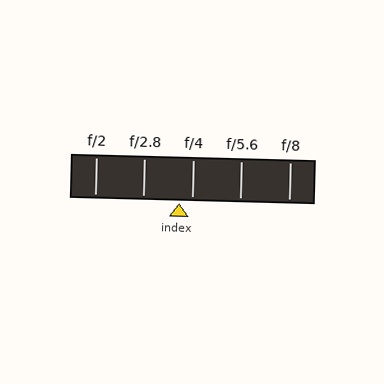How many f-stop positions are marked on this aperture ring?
There are 5 f-stop positions marked.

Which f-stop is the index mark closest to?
The index mark is closest to f/4.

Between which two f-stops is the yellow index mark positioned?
The index mark is between f/2.8 and f/4.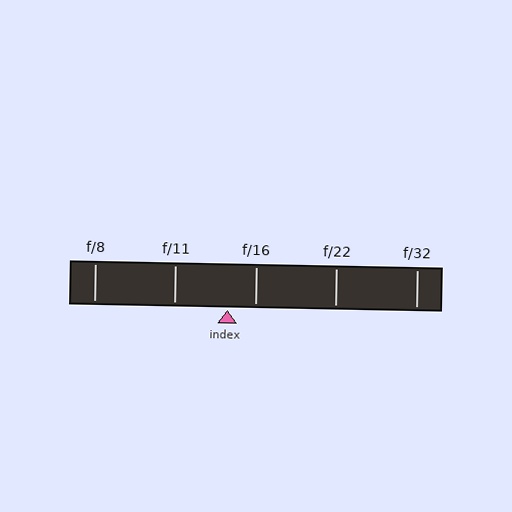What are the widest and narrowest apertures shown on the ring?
The widest aperture shown is f/8 and the narrowest is f/32.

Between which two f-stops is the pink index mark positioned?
The index mark is between f/11 and f/16.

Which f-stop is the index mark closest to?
The index mark is closest to f/16.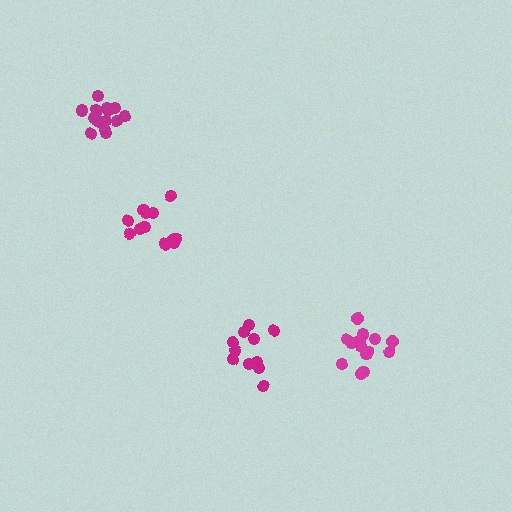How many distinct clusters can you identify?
There are 4 distinct clusters.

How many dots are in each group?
Group 1: 12 dots, Group 2: 11 dots, Group 3: 14 dots, Group 4: 15 dots (52 total).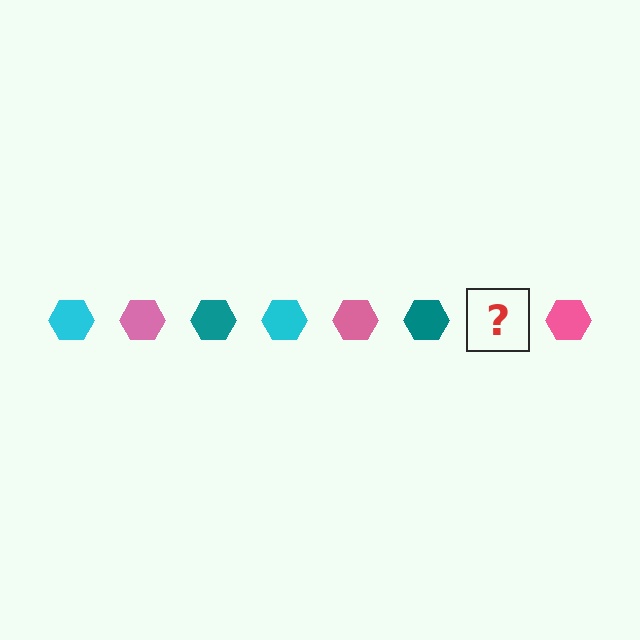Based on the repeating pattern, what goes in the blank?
The blank should be a cyan hexagon.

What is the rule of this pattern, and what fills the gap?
The rule is that the pattern cycles through cyan, pink, teal hexagons. The gap should be filled with a cyan hexagon.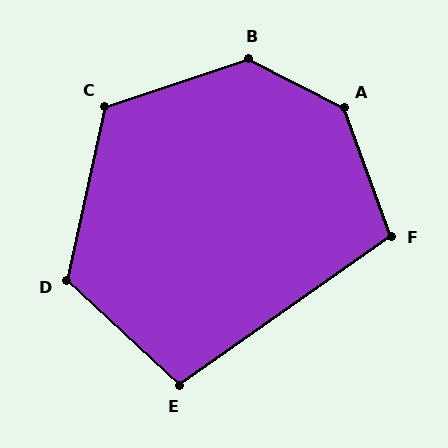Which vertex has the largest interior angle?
A, at approximately 137 degrees.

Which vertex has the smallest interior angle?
E, at approximately 102 degrees.